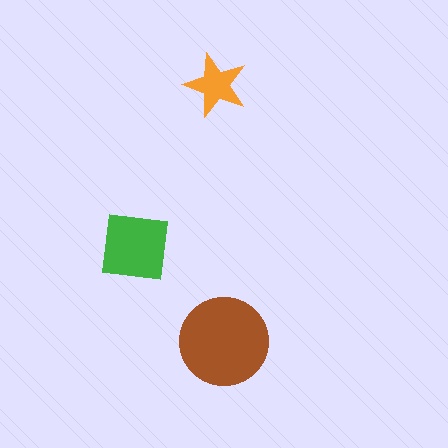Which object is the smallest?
The orange star.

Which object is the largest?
The brown circle.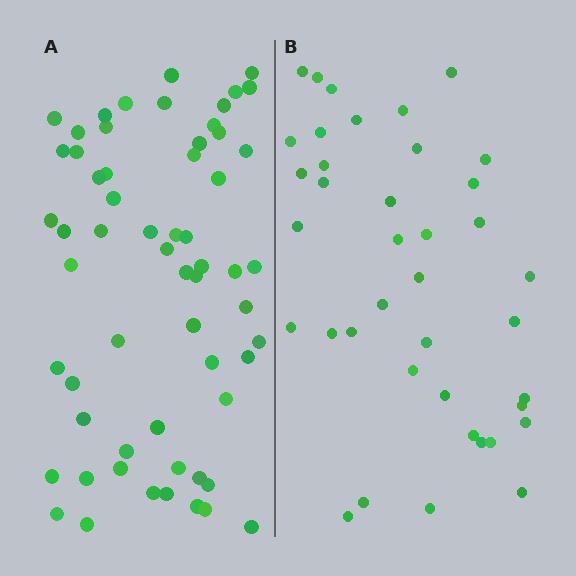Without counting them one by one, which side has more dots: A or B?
Region A (the left region) has more dots.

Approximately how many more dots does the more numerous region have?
Region A has approximately 20 more dots than region B.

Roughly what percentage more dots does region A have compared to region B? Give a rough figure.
About 55% more.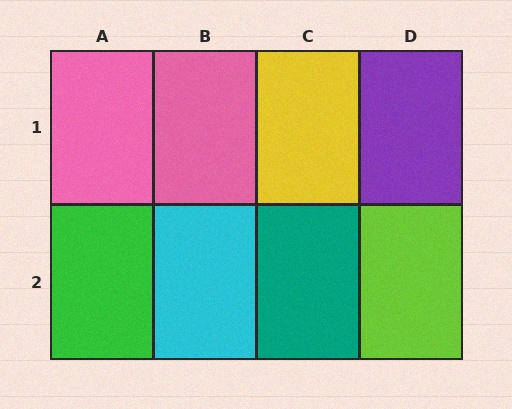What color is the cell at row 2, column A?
Green.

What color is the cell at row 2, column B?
Cyan.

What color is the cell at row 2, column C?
Teal.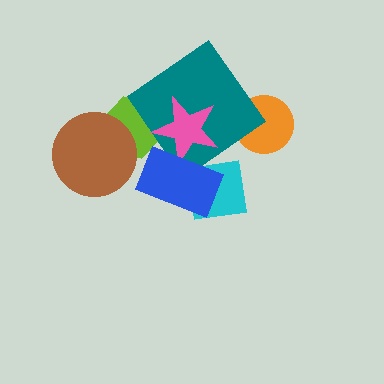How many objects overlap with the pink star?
3 objects overlap with the pink star.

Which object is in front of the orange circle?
The teal diamond is in front of the orange circle.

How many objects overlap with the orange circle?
1 object overlaps with the orange circle.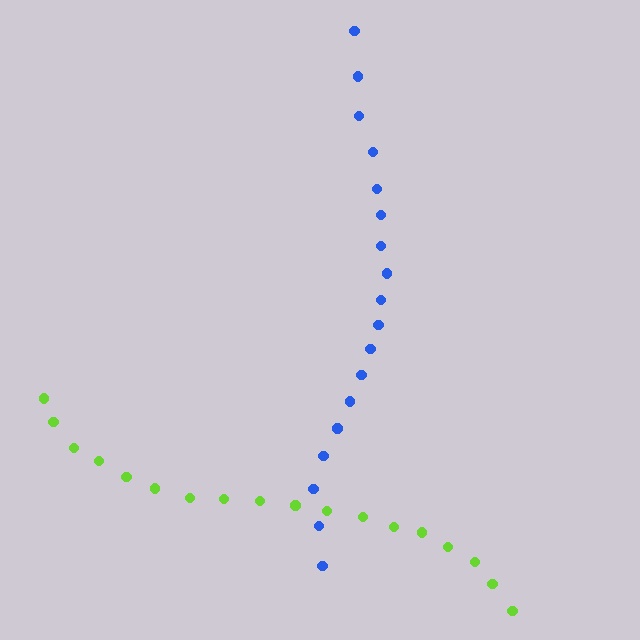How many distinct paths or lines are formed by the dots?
There are 2 distinct paths.